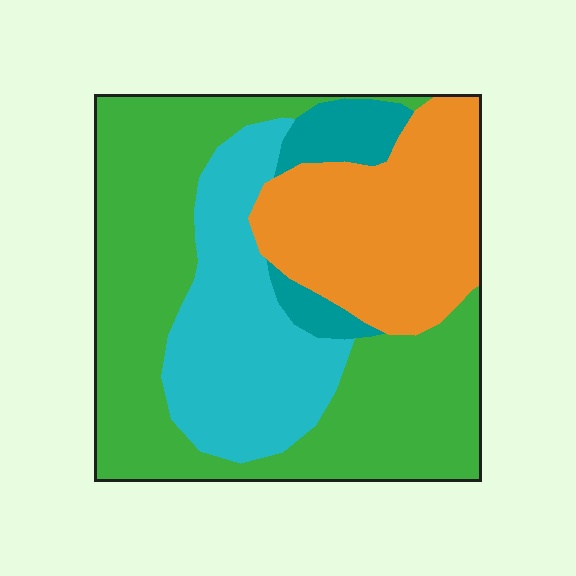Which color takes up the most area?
Green, at roughly 45%.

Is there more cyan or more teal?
Cyan.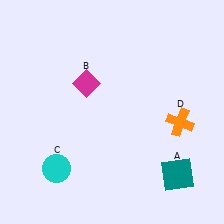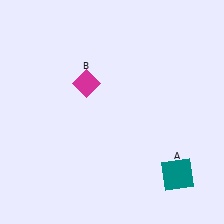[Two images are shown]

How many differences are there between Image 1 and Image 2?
There are 2 differences between the two images.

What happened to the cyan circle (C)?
The cyan circle (C) was removed in Image 2. It was in the bottom-left area of Image 1.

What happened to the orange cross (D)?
The orange cross (D) was removed in Image 2. It was in the bottom-right area of Image 1.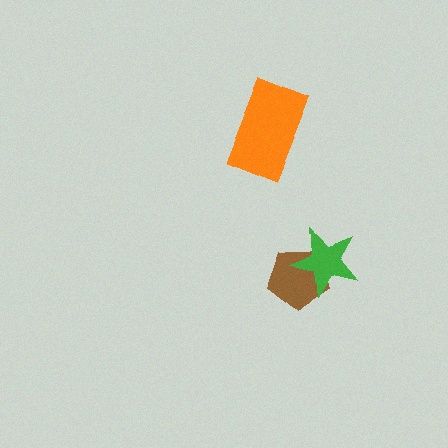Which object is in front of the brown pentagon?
The green star is in front of the brown pentagon.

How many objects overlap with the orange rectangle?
0 objects overlap with the orange rectangle.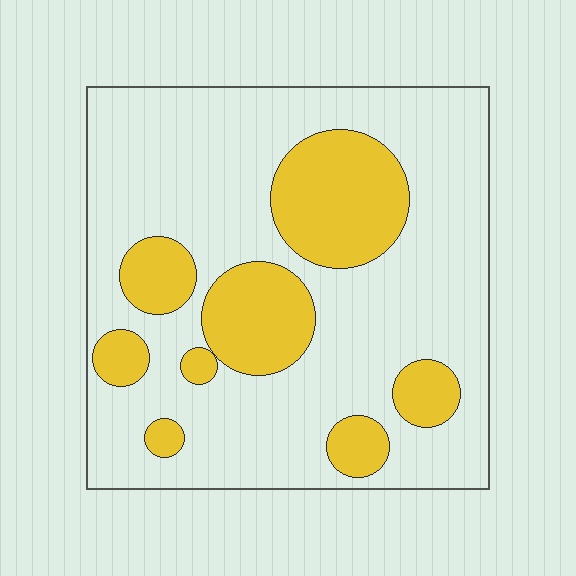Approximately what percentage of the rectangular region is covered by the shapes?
Approximately 25%.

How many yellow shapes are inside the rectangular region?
8.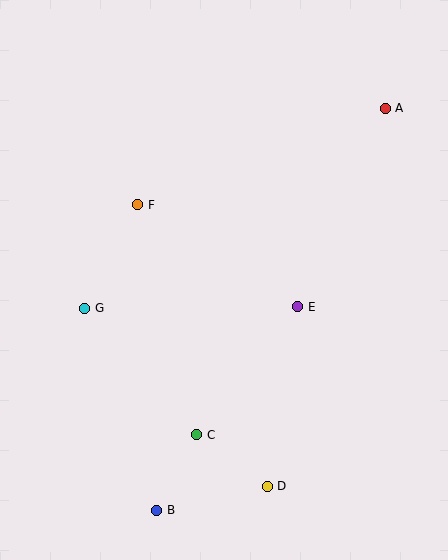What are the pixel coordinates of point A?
Point A is at (385, 108).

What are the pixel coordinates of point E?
Point E is at (298, 307).